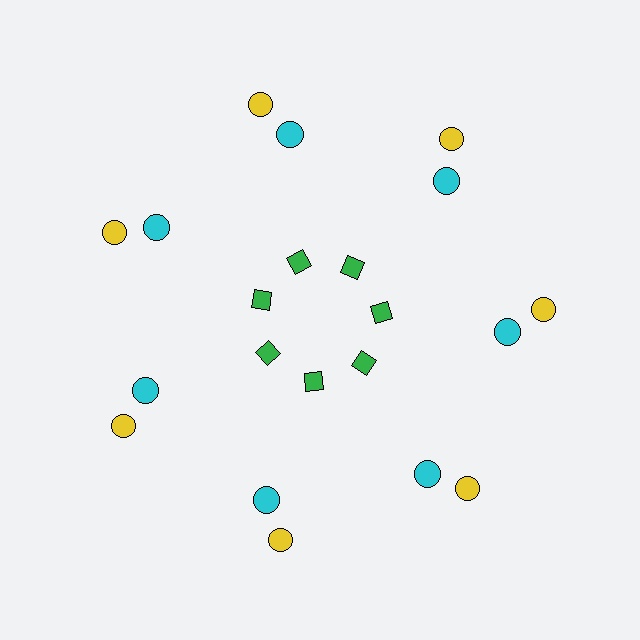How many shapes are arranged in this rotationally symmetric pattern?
There are 21 shapes, arranged in 7 groups of 3.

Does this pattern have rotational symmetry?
Yes, this pattern has 7-fold rotational symmetry. It looks the same after rotating 51 degrees around the center.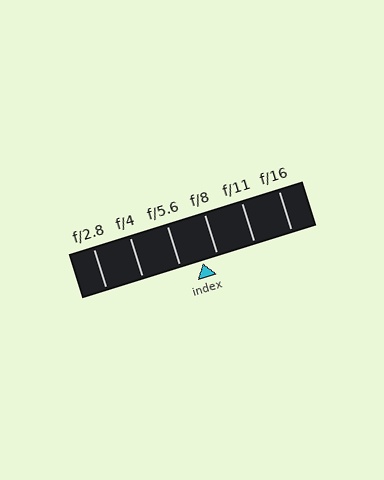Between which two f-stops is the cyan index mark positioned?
The index mark is between f/5.6 and f/8.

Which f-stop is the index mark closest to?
The index mark is closest to f/8.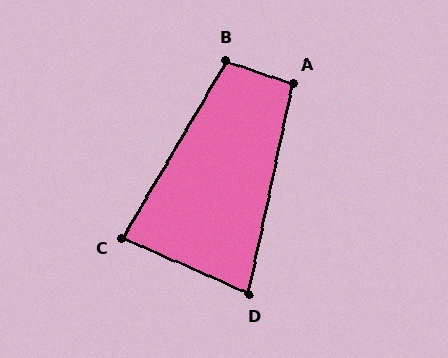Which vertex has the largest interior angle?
B, at approximately 102 degrees.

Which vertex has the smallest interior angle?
D, at approximately 78 degrees.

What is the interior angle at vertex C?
Approximately 84 degrees (acute).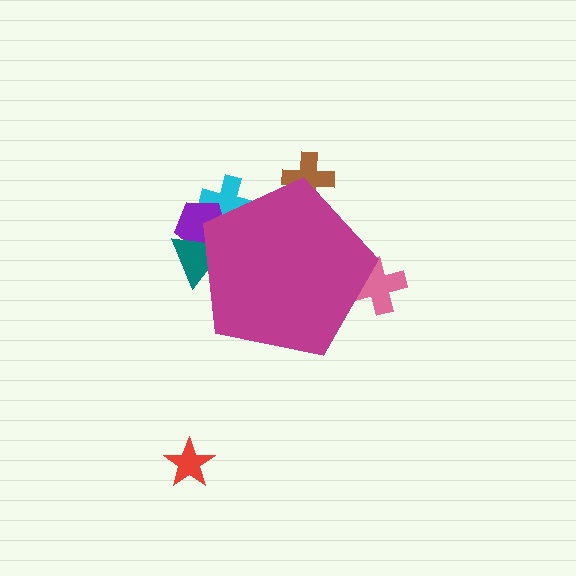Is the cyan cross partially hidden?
Yes, the cyan cross is partially hidden behind the magenta pentagon.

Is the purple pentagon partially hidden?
Yes, the purple pentagon is partially hidden behind the magenta pentagon.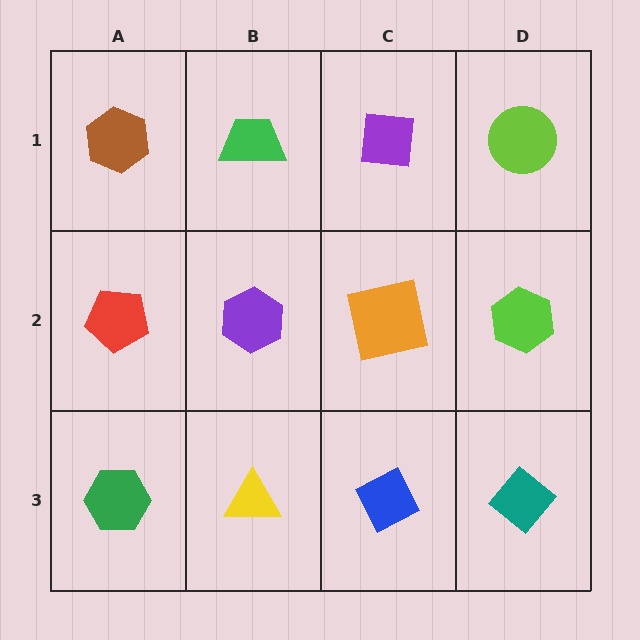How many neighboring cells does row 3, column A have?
2.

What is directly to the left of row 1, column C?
A green trapezoid.